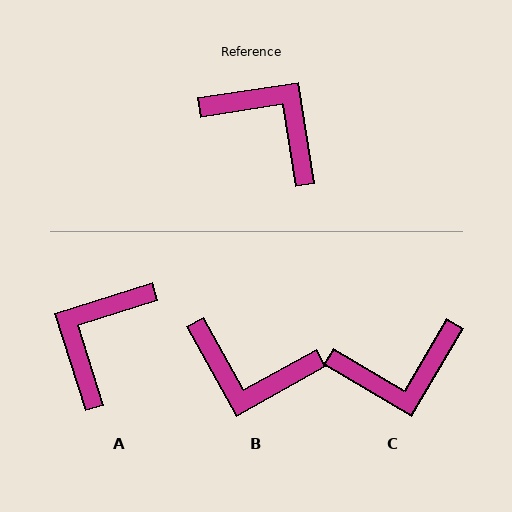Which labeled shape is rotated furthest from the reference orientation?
B, about 160 degrees away.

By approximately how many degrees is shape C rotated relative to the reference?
Approximately 129 degrees clockwise.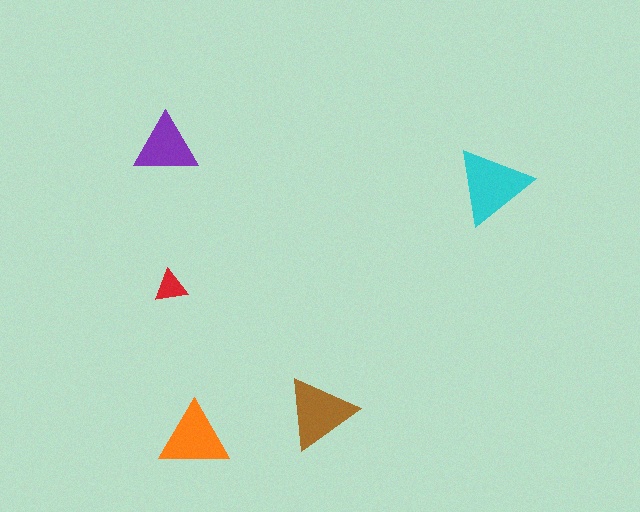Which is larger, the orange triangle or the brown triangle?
The brown one.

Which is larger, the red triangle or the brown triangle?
The brown one.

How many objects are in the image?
There are 5 objects in the image.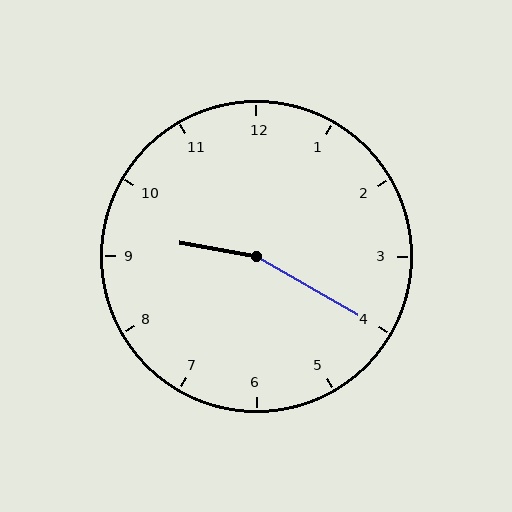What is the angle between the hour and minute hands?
Approximately 160 degrees.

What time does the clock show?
9:20.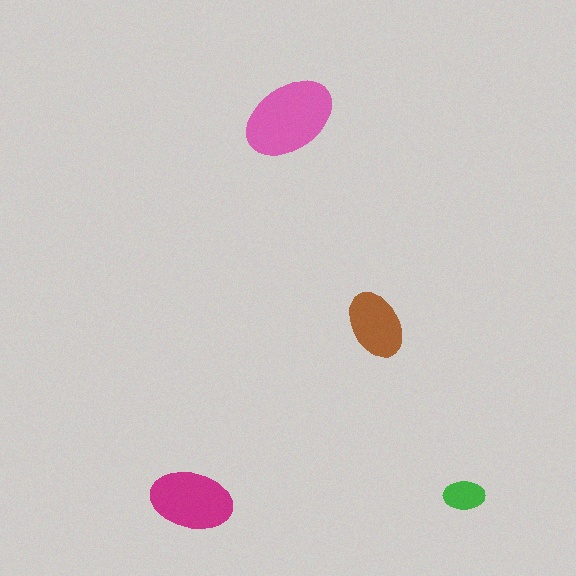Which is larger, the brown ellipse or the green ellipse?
The brown one.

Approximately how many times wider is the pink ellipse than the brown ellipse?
About 1.5 times wider.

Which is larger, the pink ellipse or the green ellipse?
The pink one.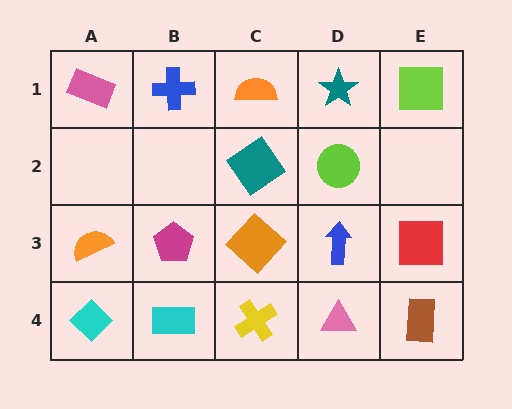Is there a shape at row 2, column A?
No, that cell is empty.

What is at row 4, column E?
A brown rectangle.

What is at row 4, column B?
A cyan rectangle.